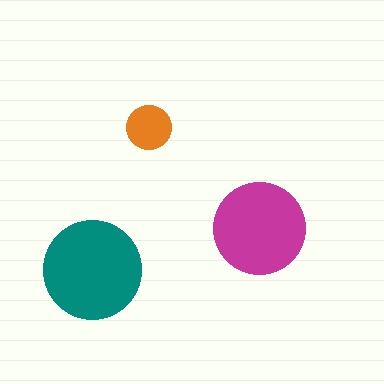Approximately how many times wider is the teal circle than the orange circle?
About 2 times wider.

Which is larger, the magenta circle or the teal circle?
The teal one.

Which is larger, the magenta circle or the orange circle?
The magenta one.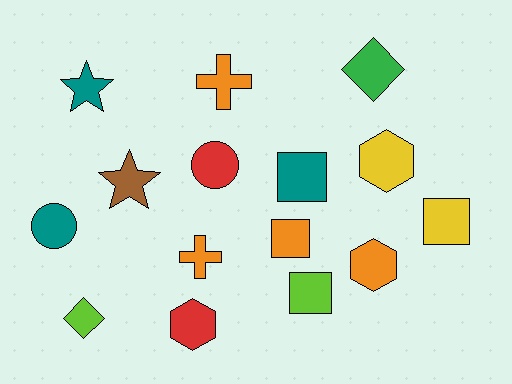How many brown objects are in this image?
There is 1 brown object.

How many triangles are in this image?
There are no triangles.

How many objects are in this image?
There are 15 objects.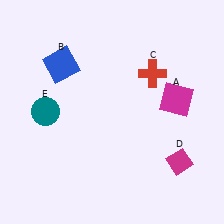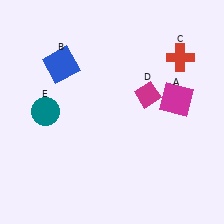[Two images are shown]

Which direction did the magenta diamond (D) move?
The magenta diamond (D) moved up.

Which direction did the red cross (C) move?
The red cross (C) moved right.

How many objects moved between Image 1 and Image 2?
2 objects moved between the two images.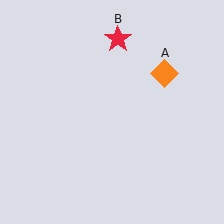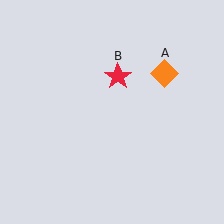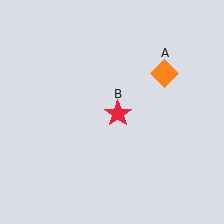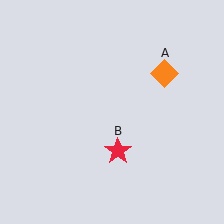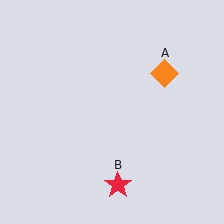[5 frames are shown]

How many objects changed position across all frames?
1 object changed position: red star (object B).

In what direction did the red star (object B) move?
The red star (object B) moved down.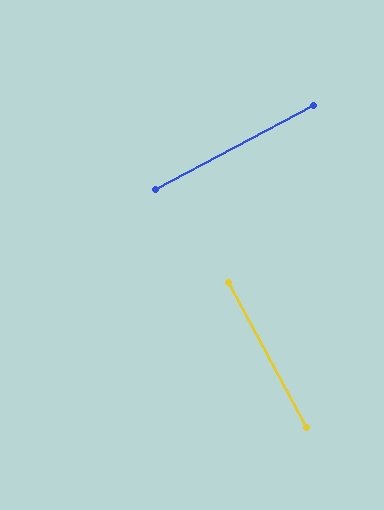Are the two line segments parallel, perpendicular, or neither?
Perpendicular — they meet at approximately 90°.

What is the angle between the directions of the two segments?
Approximately 90 degrees.